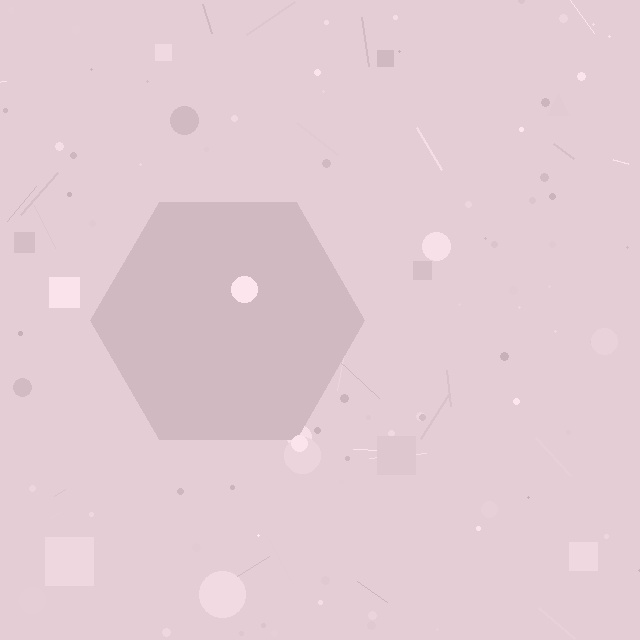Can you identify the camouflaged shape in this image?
The camouflaged shape is a hexagon.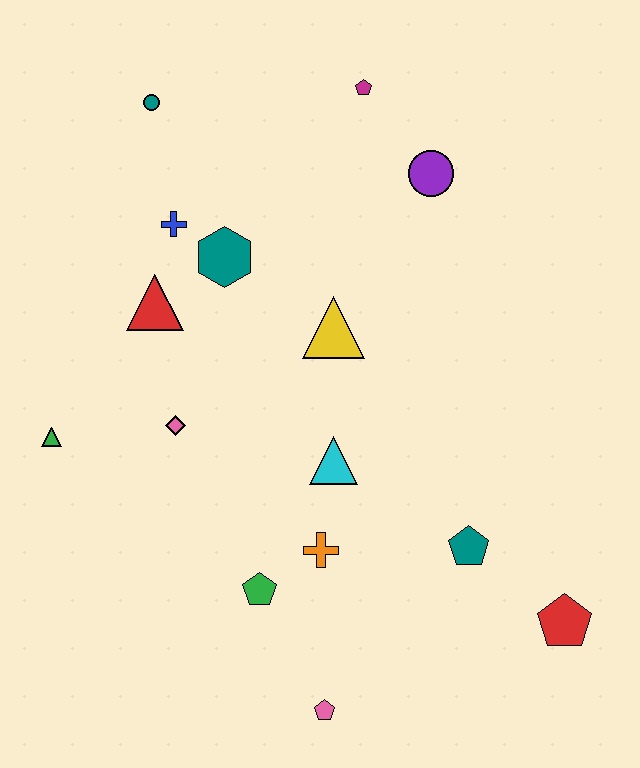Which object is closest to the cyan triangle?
The orange cross is closest to the cyan triangle.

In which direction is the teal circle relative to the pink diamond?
The teal circle is above the pink diamond.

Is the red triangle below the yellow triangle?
No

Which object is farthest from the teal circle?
The red pentagon is farthest from the teal circle.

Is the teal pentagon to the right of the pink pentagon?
Yes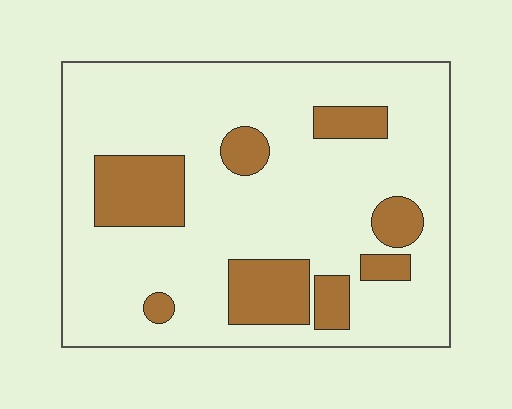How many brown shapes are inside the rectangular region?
8.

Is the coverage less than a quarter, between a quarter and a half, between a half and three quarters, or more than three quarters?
Less than a quarter.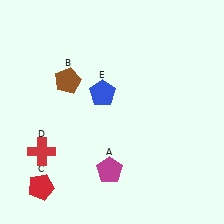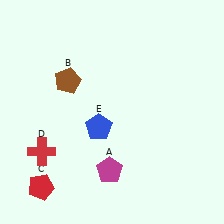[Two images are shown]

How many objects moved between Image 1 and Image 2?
1 object moved between the two images.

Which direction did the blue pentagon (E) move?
The blue pentagon (E) moved down.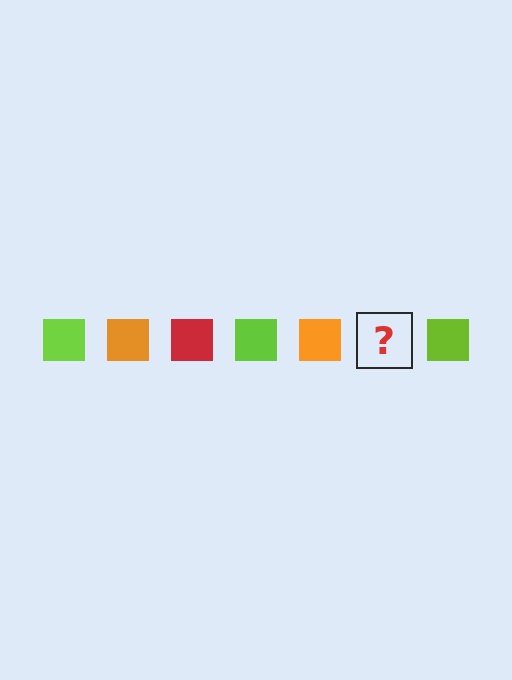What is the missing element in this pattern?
The missing element is a red square.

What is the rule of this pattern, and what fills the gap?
The rule is that the pattern cycles through lime, orange, red squares. The gap should be filled with a red square.